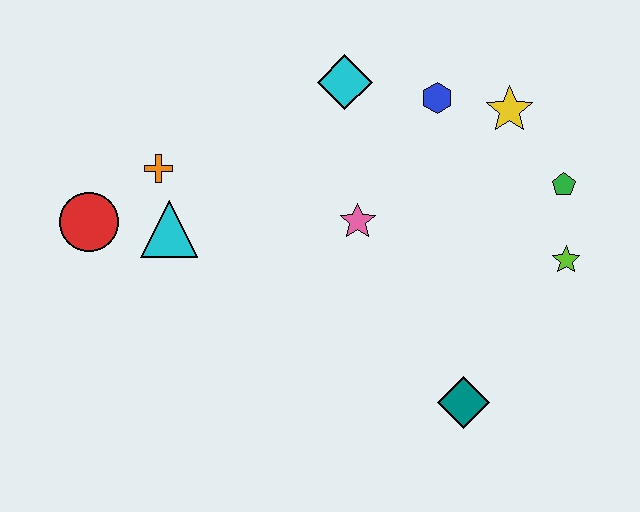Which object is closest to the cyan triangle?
The orange cross is closest to the cyan triangle.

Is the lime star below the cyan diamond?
Yes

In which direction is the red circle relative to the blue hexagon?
The red circle is to the left of the blue hexagon.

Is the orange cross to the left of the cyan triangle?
Yes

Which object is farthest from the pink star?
The red circle is farthest from the pink star.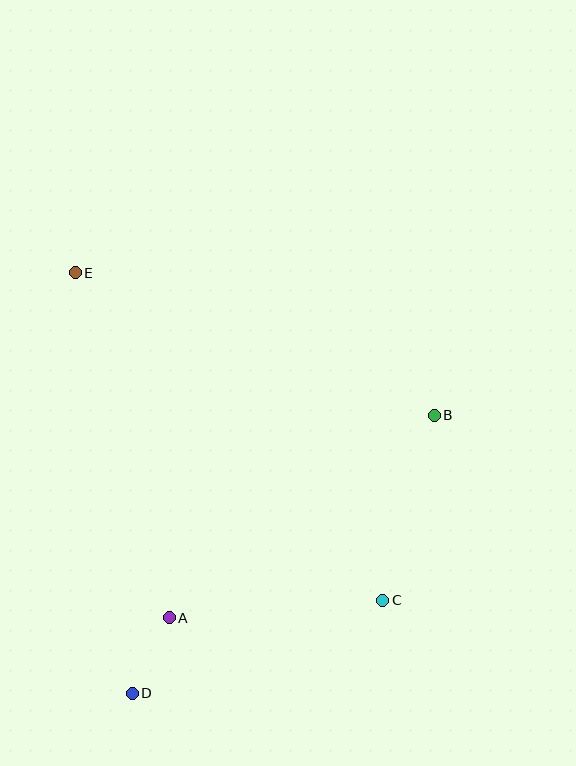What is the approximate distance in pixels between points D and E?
The distance between D and E is approximately 424 pixels.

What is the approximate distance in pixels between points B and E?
The distance between B and E is approximately 386 pixels.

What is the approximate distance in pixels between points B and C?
The distance between B and C is approximately 192 pixels.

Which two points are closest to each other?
Points A and D are closest to each other.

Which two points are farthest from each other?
Points C and E are farthest from each other.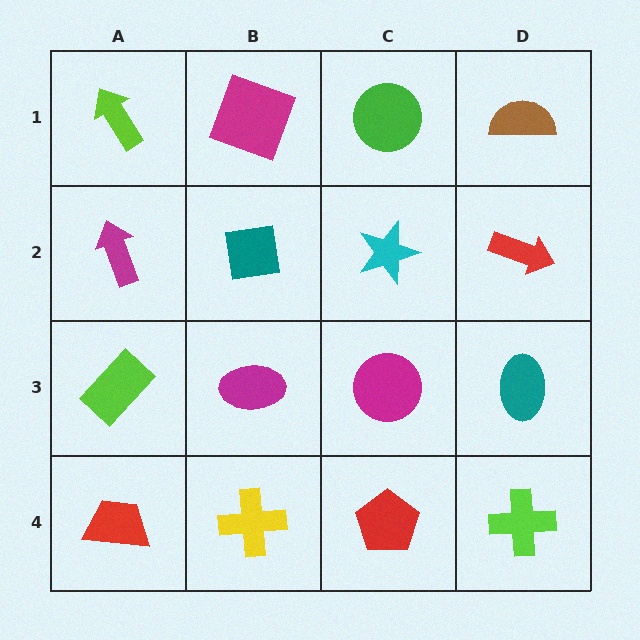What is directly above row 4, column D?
A teal ellipse.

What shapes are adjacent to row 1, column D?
A red arrow (row 2, column D), a green circle (row 1, column C).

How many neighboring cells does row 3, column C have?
4.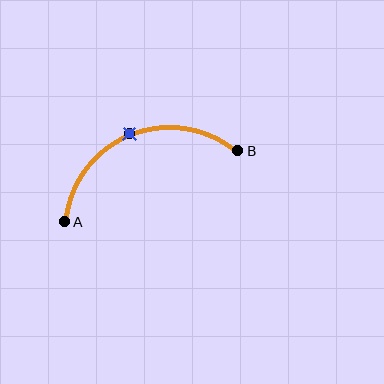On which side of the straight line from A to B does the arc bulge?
The arc bulges above the straight line connecting A and B.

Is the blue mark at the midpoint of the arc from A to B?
Yes. The blue mark lies on the arc at equal arc-length from both A and B — it is the arc midpoint.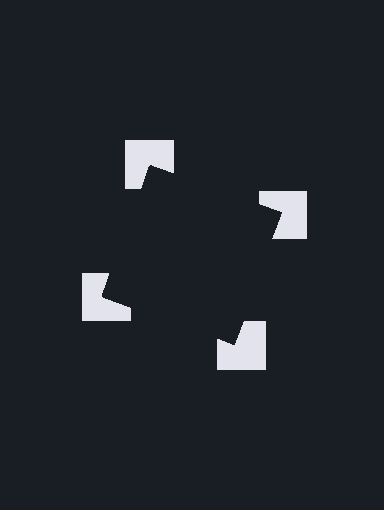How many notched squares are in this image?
There are 4 — one at each vertex of the illusory square.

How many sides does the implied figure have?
4 sides.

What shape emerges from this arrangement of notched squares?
An illusory square — its edges are inferred from the aligned wedge cuts in the notched squares, not physically drawn.